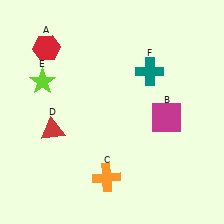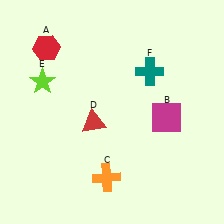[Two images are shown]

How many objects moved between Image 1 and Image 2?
1 object moved between the two images.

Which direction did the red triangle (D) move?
The red triangle (D) moved right.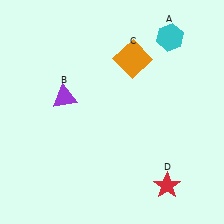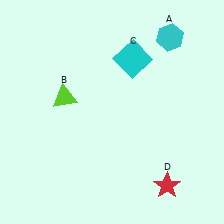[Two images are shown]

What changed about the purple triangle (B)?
In Image 1, B is purple. In Image 2, it changed to lime.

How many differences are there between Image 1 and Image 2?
There are 2 differences between the two images.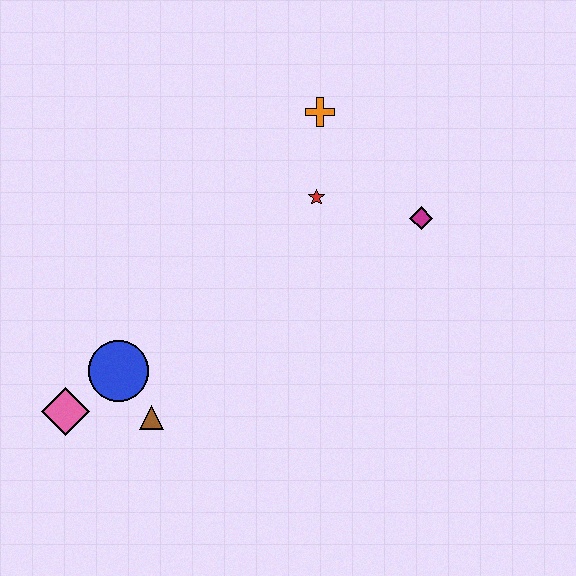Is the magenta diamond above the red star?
No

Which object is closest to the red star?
The orange cross is closest to the red star.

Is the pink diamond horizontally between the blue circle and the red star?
No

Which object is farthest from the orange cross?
The pink diamond is farthest from the orange cross.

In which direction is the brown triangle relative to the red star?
The brown triangle is below the red star.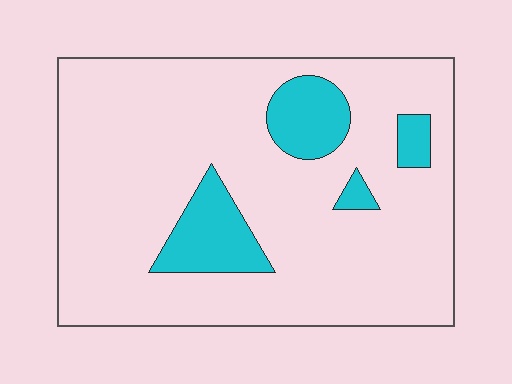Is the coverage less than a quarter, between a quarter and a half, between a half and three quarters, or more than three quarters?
Less than a quarter.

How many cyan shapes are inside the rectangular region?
4.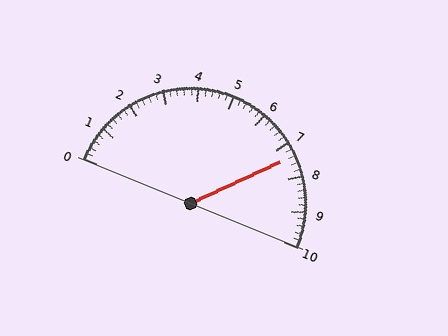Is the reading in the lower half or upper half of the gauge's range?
The reading is in the upper half of the range (0 to 10).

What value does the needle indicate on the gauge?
The needle indicates approximately 7.4.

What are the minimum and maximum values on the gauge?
The gauge ranges from 0 to 10.